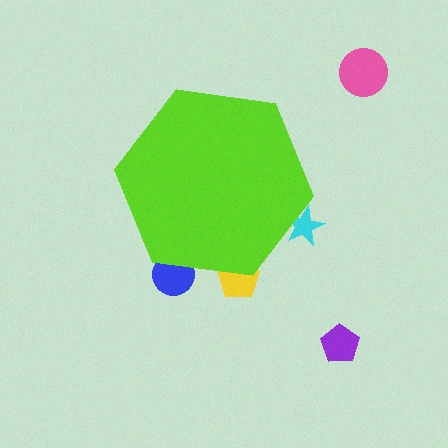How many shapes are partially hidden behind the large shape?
3 shapes are partially hidden.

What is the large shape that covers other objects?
A lime hexagon.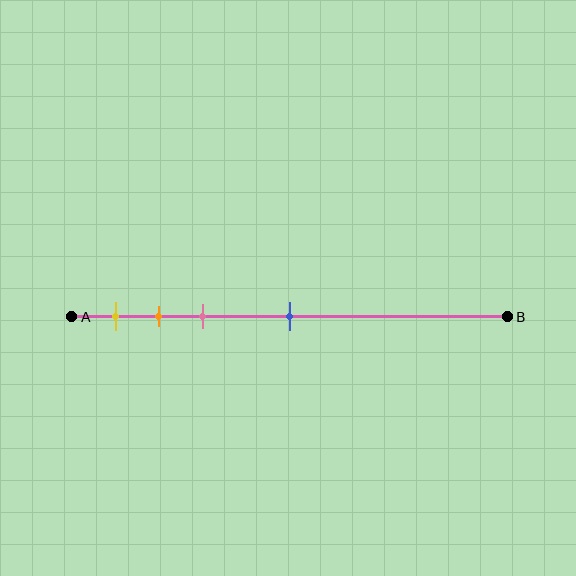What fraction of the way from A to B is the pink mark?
The pink mark is approximately 30% (0.3) of the way from A to B.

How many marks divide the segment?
There are 4 marks dividing the segment.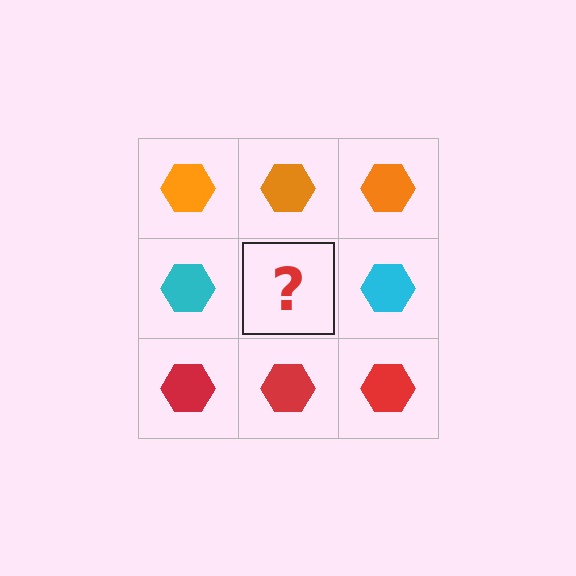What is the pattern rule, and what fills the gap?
The rule is that each row has a consistent color. The gap should be filled with a cyan hexagon.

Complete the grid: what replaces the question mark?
The question mark should be replaced with a cyan hexagon.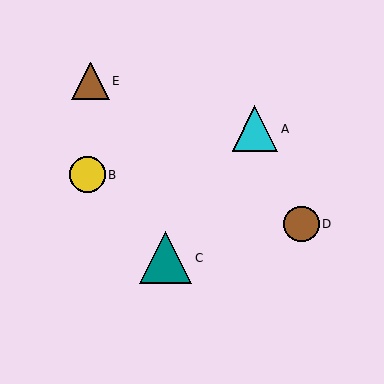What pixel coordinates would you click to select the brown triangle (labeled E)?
Click at (91, 81) to select the brown triangle E.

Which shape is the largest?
The teal triangle (labeled C) is the largest.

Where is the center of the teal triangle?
The center of the teal triangle is at (166, 258).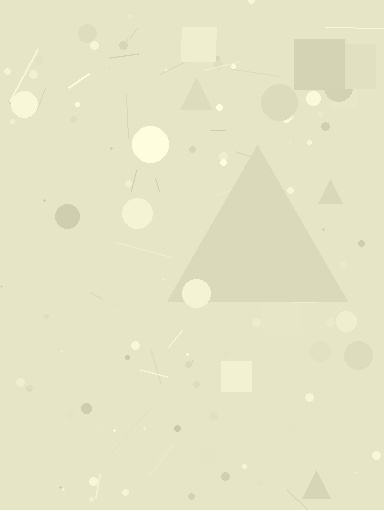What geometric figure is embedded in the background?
A triangle is embedded in the background.